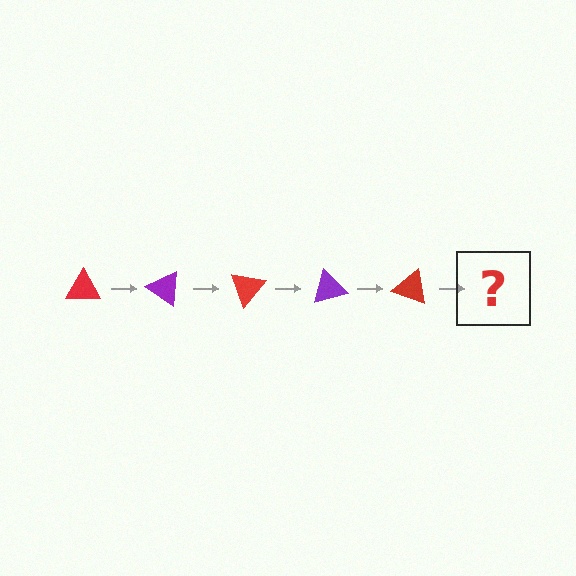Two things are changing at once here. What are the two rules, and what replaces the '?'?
The two rules are that it rotates 35 degrees each step and the color cycles through red and purple. The '?' should be a purple triangle, rotated 175 degrees from the start.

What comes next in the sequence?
The next element should be a purple triangle, rotated 175 degrees from the start.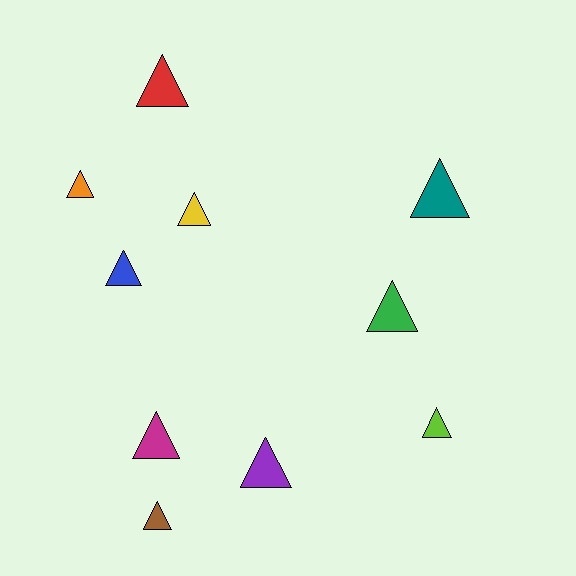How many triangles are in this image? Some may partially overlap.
There are 10 triangles.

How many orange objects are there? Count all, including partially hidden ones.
There is 1 orange object.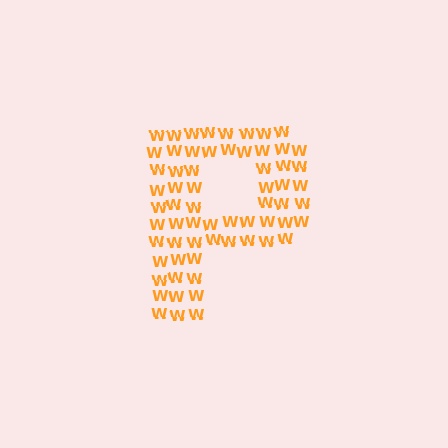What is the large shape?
The large shape is the letter P.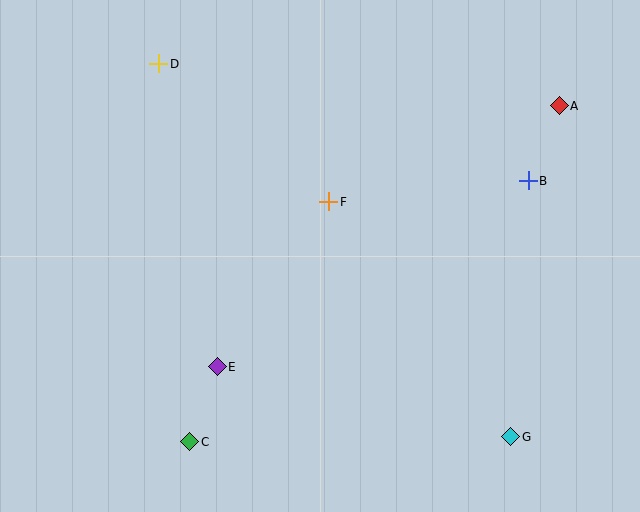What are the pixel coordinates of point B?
Point B is at (528, 181).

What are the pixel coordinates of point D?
Point D is at (159, 64).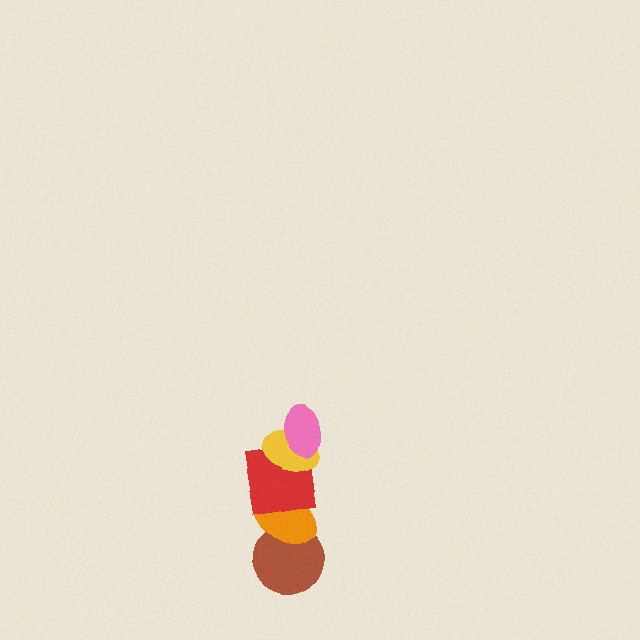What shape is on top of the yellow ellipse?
The pink ellipse is on top of the yellow ellipse.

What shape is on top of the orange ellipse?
The red square is on top of the orange ellipse.